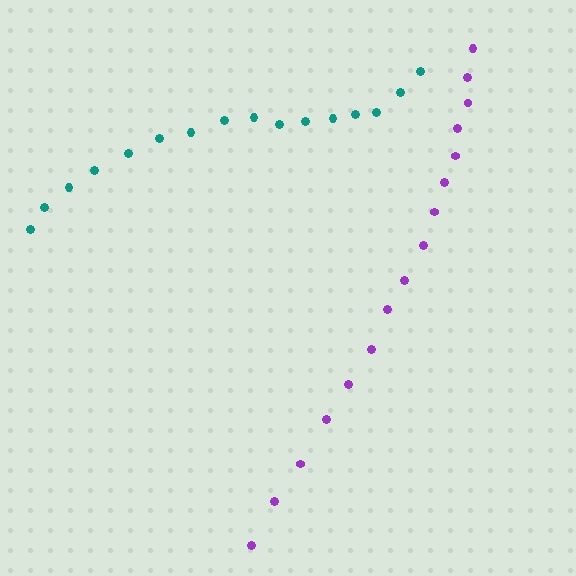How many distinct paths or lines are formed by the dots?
There are 2 distinct paths.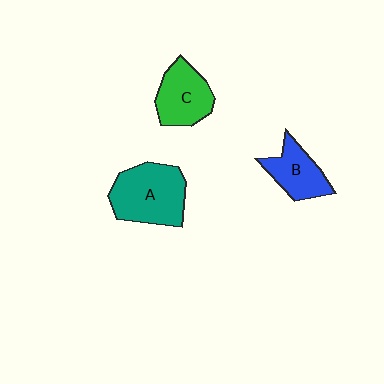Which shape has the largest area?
Shape A (teal).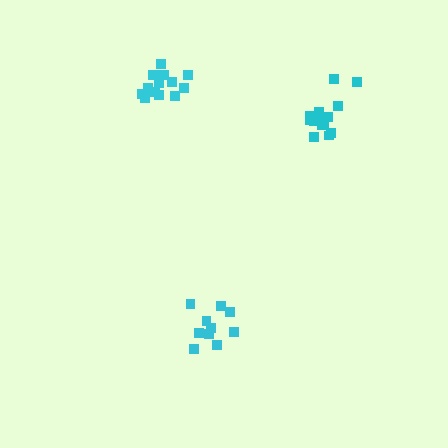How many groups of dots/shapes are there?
There are 3 groups.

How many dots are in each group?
Group 1: 15 dots, Group 2: 15 dots, Group 3: 10 dots (40 total).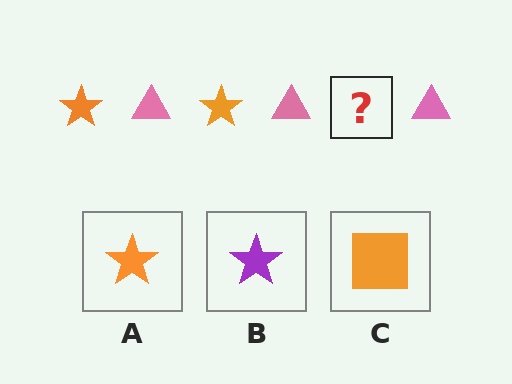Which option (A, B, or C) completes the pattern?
A.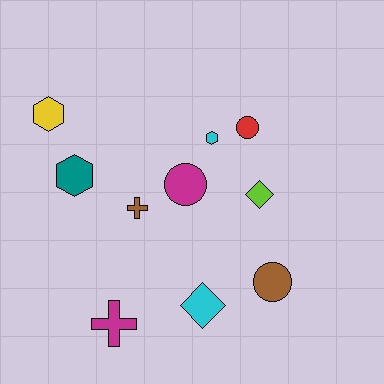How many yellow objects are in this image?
There is 1 yellow object.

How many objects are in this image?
There are 10 objects.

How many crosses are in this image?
There are 2 crosses.